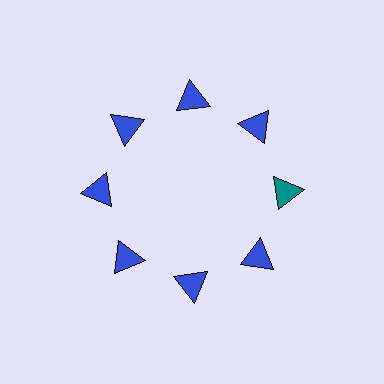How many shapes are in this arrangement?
There are 8 shapes arranged in a ring pattern.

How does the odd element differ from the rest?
It has a different color: teal instead of blue.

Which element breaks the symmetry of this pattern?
The teal triangle at roughly the 3 o'clock position breaks the symmetry. All other shapes are blue triangles.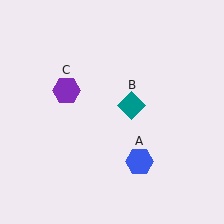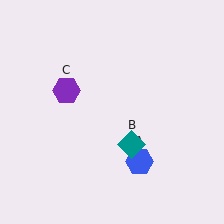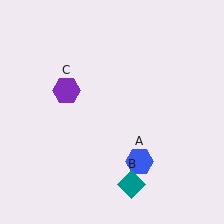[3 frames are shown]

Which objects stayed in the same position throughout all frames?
Blue hexagon (object A) and purple hexagon (object C) remained stationary.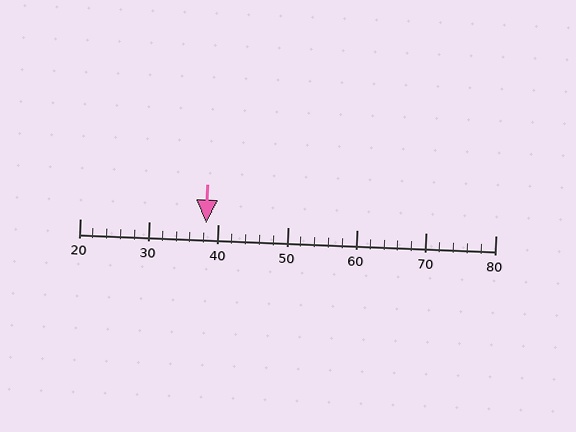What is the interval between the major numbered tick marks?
The major tick marks are spaced 10 units apart.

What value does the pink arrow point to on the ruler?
The pink arrow points to approximately 38.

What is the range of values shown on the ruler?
The ruler shows values from 20 to 80.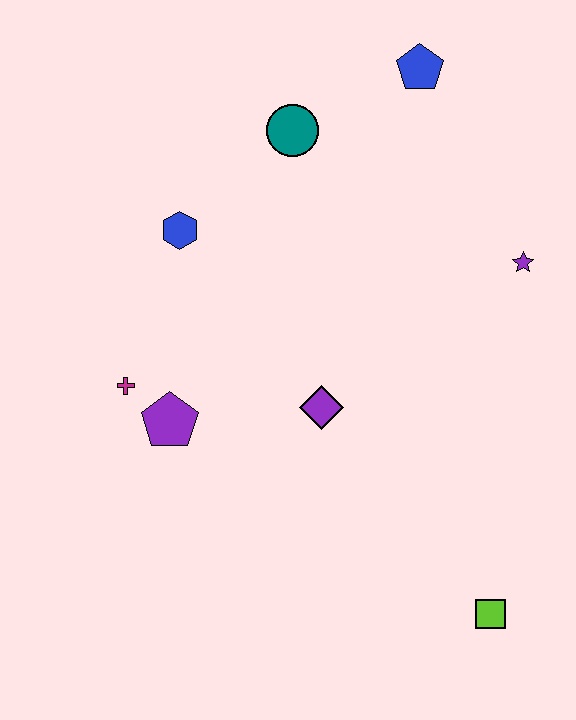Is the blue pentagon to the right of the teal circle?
Yes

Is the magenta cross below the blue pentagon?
Yes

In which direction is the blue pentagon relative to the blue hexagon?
The blue pentagon is to the right of the blue hexagon.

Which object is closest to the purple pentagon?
The magenta cross is closest to the purple pentagon.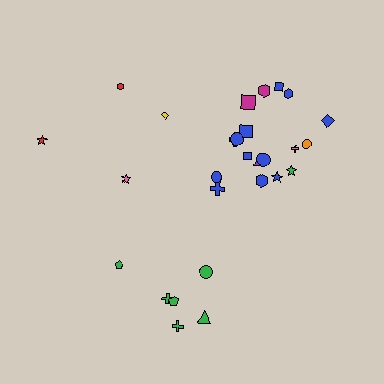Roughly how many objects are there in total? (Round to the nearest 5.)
Roughly 30 objects in total.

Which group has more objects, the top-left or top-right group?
The top-right group.